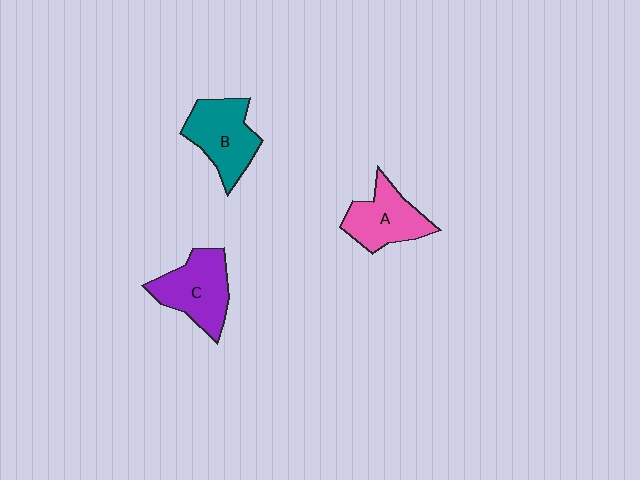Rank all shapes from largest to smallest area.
From largest to smallest: C (purple), B (teal), A (pink).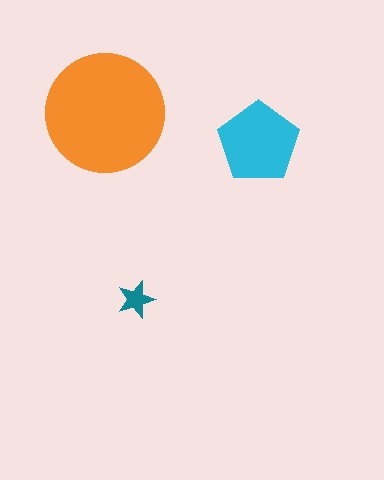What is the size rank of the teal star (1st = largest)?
3rd.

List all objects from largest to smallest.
The orange circle, the cyan pentagon, the teal star.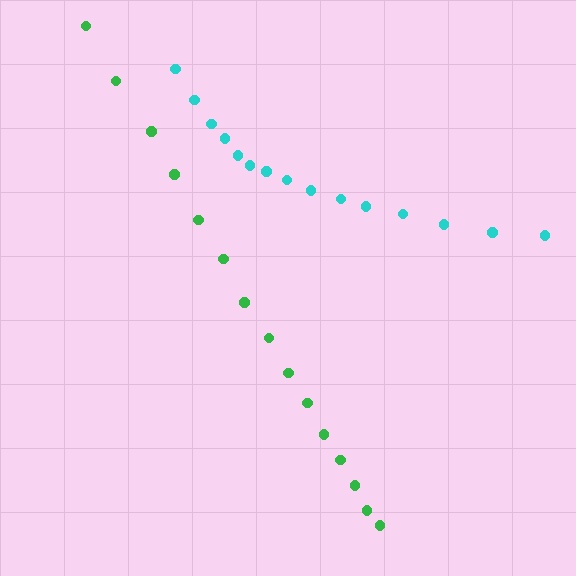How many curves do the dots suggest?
There are 2 distinct paths.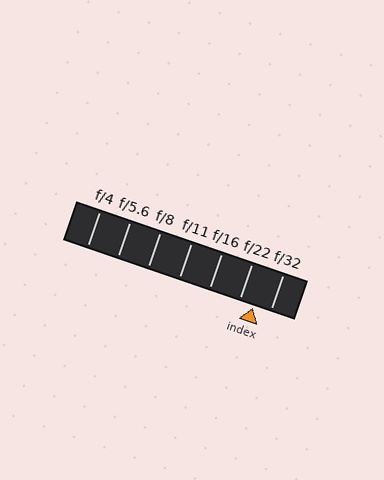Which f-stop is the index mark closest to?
The index mark is closest to f/22.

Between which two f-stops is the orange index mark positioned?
The index mark is between f/22 and f/32.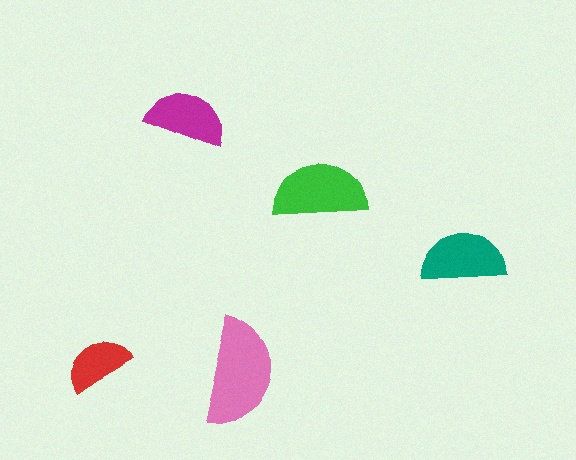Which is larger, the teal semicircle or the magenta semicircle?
The teal one.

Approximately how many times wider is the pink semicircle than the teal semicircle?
About 1.5 times wider.